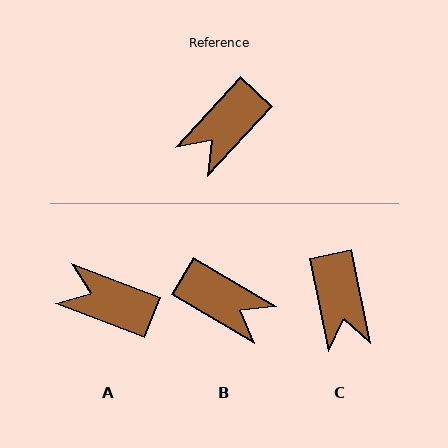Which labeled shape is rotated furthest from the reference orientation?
B, about 102 degrees away.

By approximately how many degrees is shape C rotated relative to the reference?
Approximately 54 degrees counter-clockwise.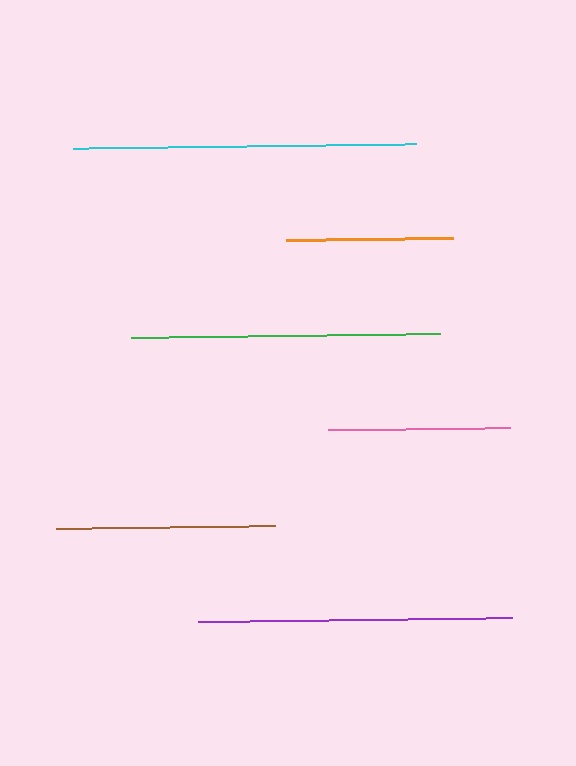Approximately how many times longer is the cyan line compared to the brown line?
The cyan line is approximately 1.6 times the length of the brown line.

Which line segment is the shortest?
The orange line is the shortest at approximately 167 pixels.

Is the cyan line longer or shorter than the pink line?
The cyan line is longer than the pink line.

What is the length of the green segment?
The green segment is approximately 308 pixels long.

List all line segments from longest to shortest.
From longest to shortest: cyan, purple, green, brown, pink, orange.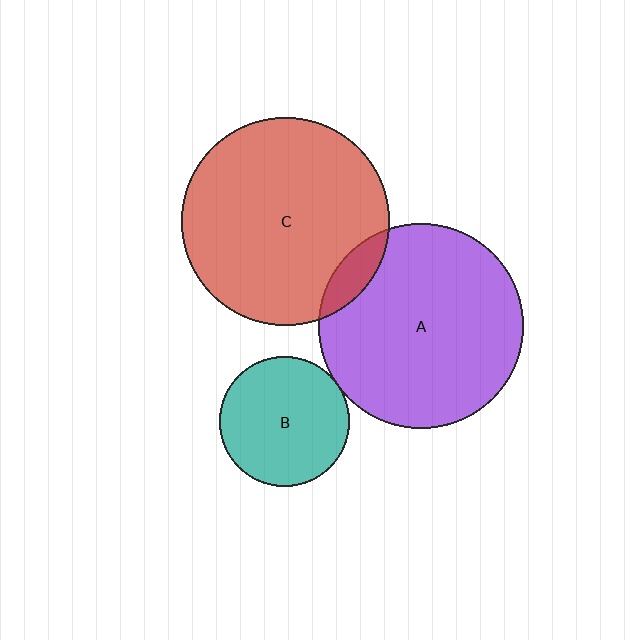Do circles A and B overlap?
Yes.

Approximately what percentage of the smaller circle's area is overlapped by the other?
Approximately 5%.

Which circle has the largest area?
Circle C (red).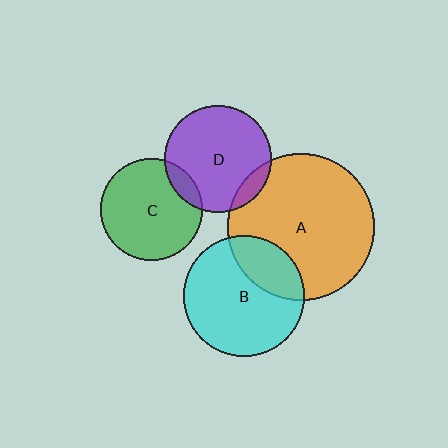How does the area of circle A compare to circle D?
Approximately 1.9 times.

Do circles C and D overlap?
Yes.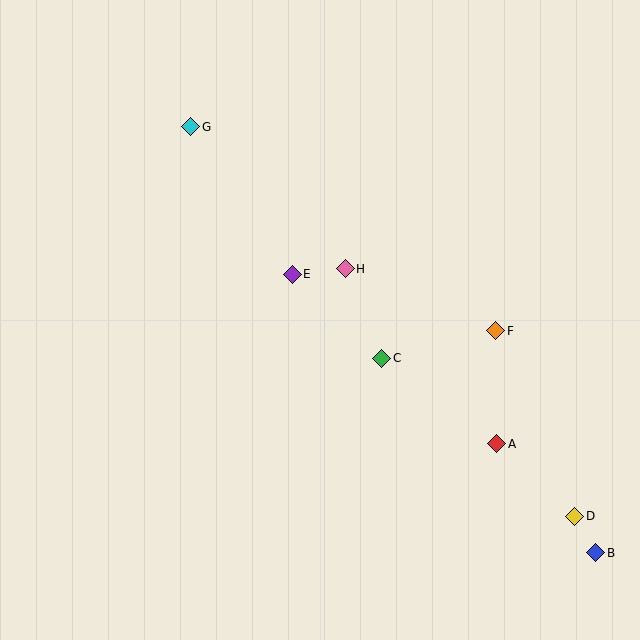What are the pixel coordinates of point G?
Point G is at (191, 127).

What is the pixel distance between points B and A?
The distance between B and A is 147 pixels.